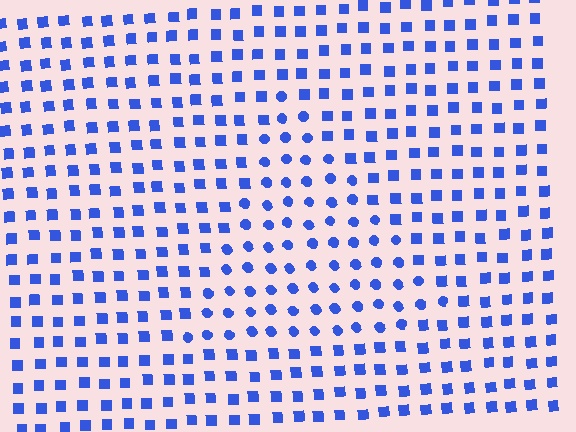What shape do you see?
I see a triangle.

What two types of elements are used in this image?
The image uses circles inside the triangle region and squares outside it.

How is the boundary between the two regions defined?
The boundary is defined by a change in element shape: circles inside vs. squares outside. All elements share the same color and spacing.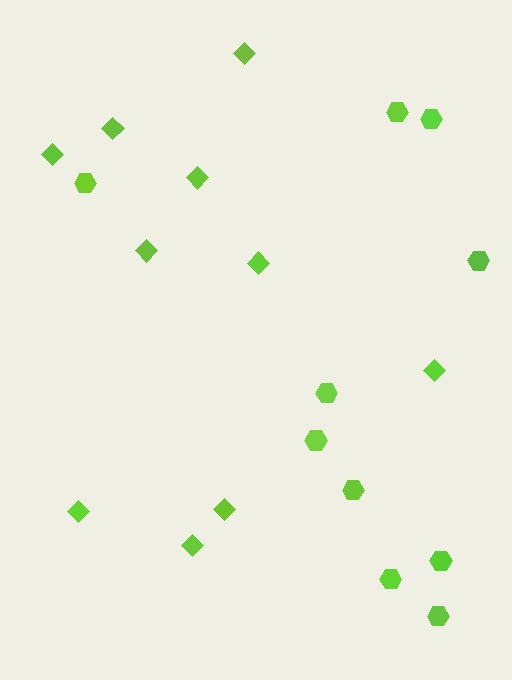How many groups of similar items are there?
There are 2 groups: one group of diamonds (10) and one group of hexagons (10).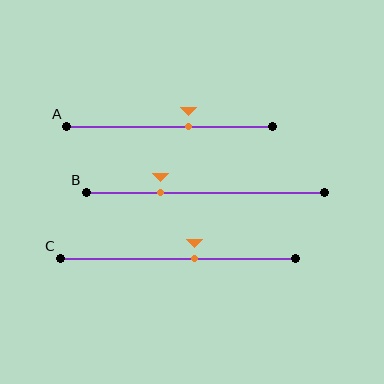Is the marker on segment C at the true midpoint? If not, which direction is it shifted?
No, the marker on segment C is shifted to the right by about 7% of the segment length.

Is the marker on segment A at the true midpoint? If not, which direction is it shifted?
No, the marker on segment A is shifted to the right by about 9% of the segment length.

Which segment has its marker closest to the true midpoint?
Segment C has its marker closest to the true midpoint.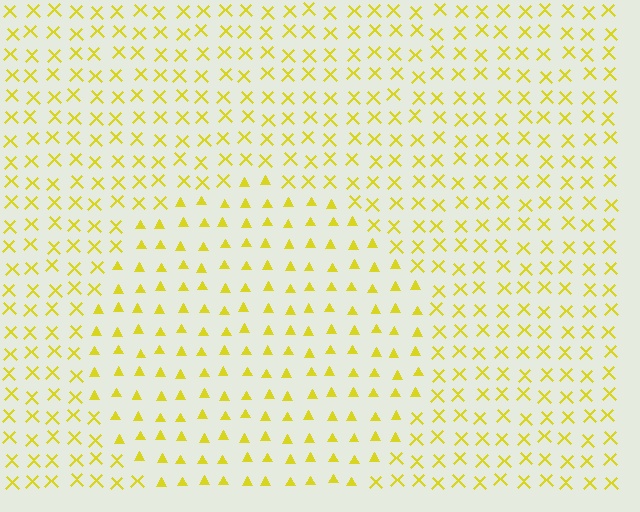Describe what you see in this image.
The image is filled with small yellow elements arranged in a uniform grid. A circle-shaped region contains triangles, while the surrounding area contains X marks. The boundary is defined purely by the change in element shape.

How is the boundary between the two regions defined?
The boundary is defined by a change in element shape: triangles inside vs. X marks outside. All elements share the same color and spacing.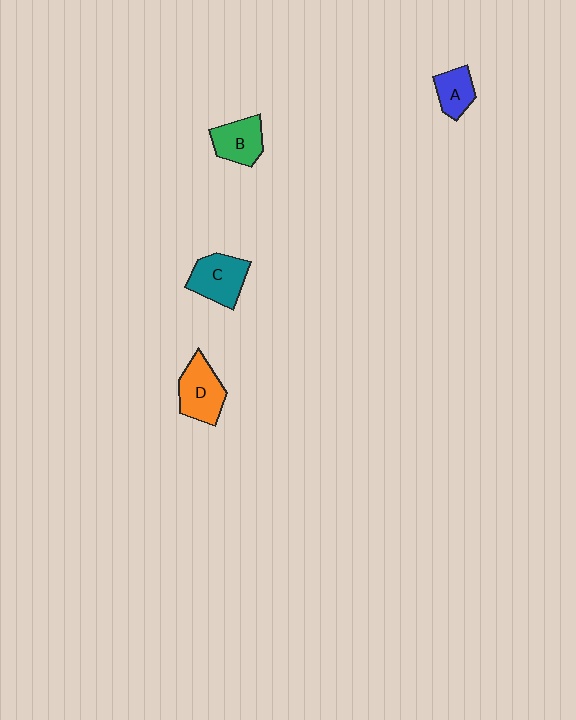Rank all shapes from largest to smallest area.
From largest to smallest: D (orange), C (teal), B (green), A (blue).